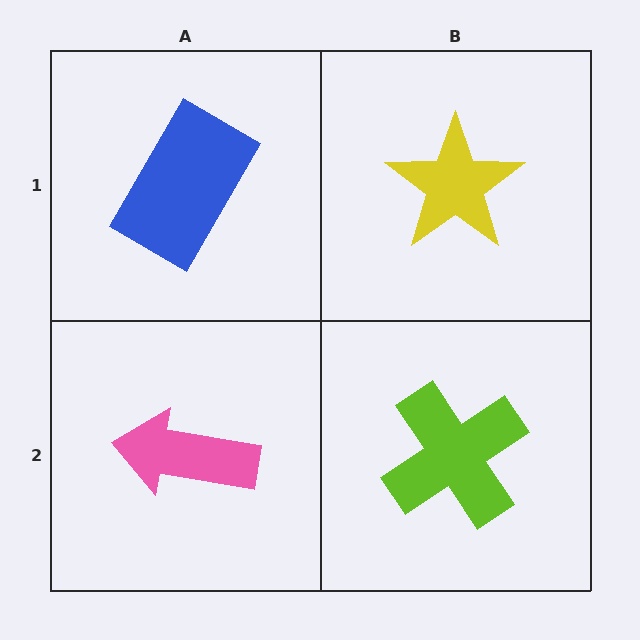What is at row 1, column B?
A yellow star.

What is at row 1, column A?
A blue rectangle.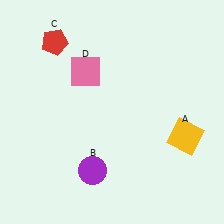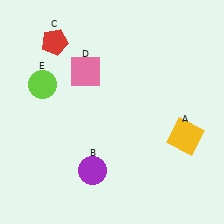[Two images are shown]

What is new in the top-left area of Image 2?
A lime circle (E) was added in the top-left area of Image 2.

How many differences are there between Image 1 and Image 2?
There is 1 difference between the two images.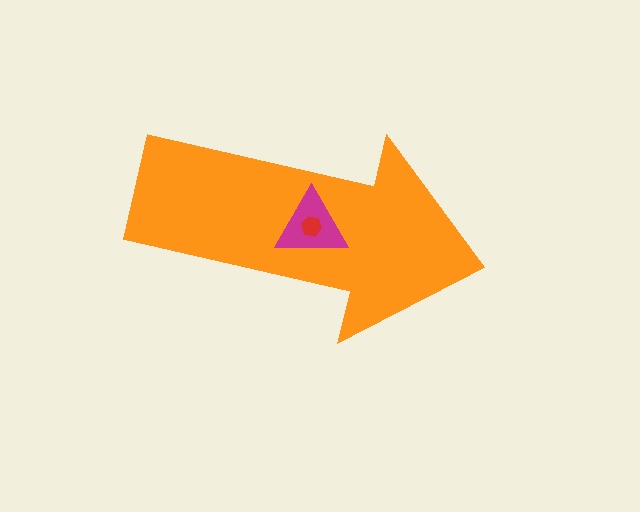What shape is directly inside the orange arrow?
The magenta triangle.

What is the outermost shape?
The orange arrow.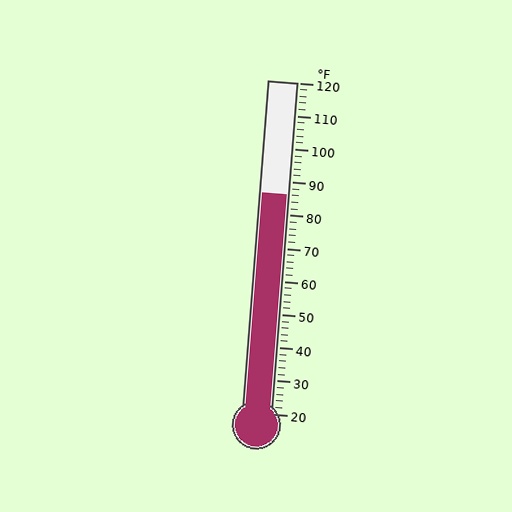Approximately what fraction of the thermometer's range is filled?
The thermometer is filled to approximately 65% of its range.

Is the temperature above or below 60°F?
The temperature is above 60°F.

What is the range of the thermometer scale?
The thermometer scale ranges from 20°F to 120°F.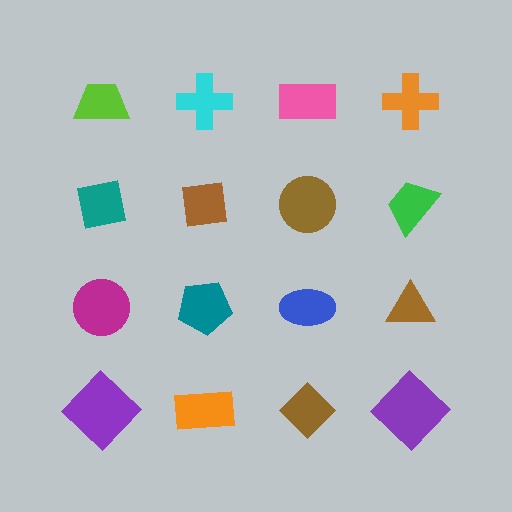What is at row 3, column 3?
A blue ellipse.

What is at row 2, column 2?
A brown square.